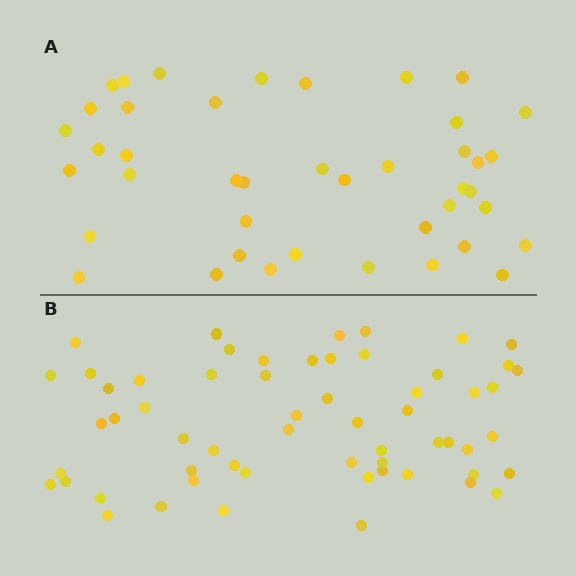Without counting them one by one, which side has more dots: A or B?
Region B (the bottom region) has more dots.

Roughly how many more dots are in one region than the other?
Region B has approximately 15 more dots than region A.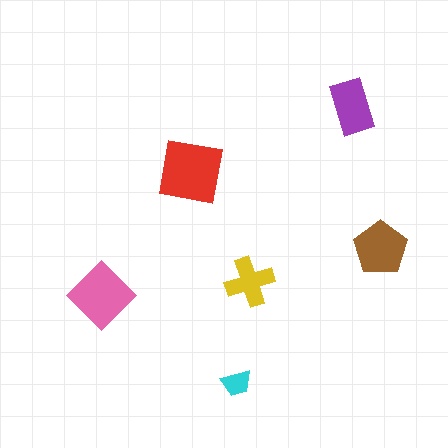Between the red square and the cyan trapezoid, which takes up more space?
The red square.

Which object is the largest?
The red square.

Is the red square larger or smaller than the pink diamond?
Larger.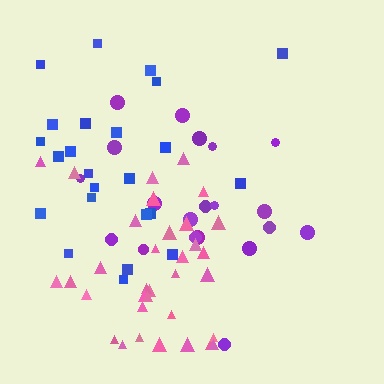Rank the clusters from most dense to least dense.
pink, purple, blue.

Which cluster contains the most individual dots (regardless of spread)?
Pink (34).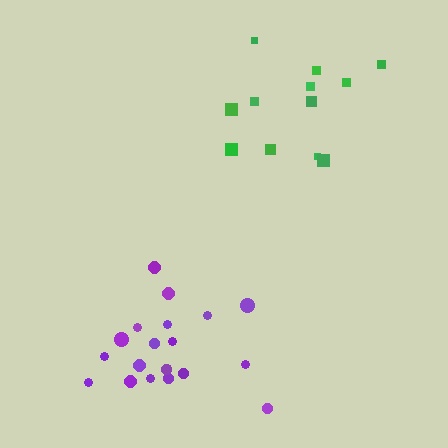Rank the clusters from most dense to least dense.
purple, green.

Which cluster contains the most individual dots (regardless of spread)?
Purple (20).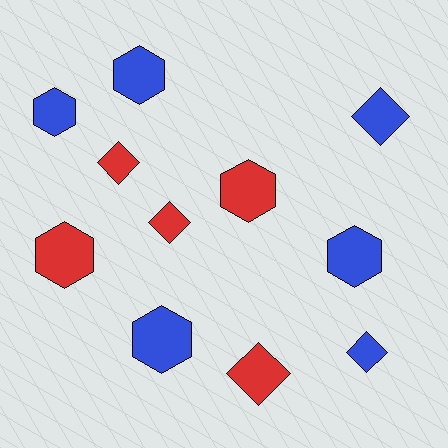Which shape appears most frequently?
Hexagon, with 6 objects.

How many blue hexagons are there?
There are 4 blue hexagons.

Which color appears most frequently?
Blue, with 6 objects.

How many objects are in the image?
There are 11 objects.